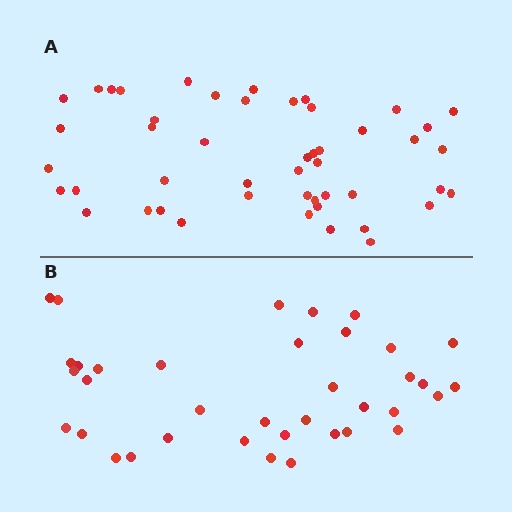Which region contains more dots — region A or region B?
Region A (the top region) has more dots.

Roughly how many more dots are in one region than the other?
Region A has roughly 12 or so more dots than region B.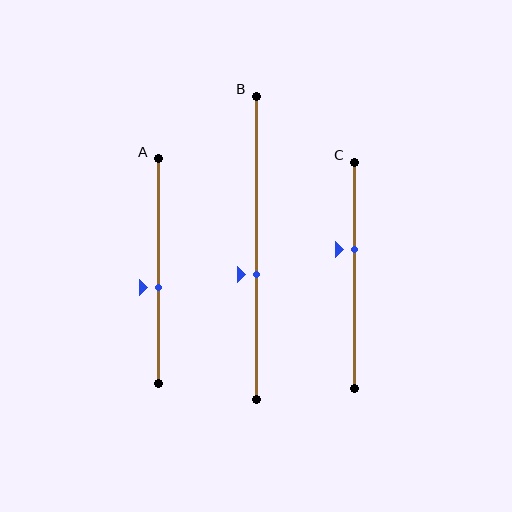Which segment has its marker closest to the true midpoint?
Segment A has its marker closest to the true midpoint.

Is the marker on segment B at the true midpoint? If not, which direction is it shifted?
No, the marker on segment B is shifted downward by about 9% of the segment length.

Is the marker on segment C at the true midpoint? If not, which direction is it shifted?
No, the marker on segment C is shifted upward by about 11% of the segment length.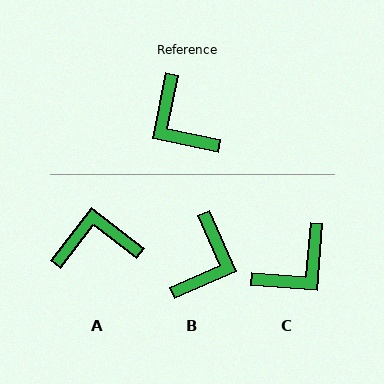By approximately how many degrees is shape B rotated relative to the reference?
Approximately 125 degrees counter-clockwise.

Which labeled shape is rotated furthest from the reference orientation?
B, about 125 degrees away.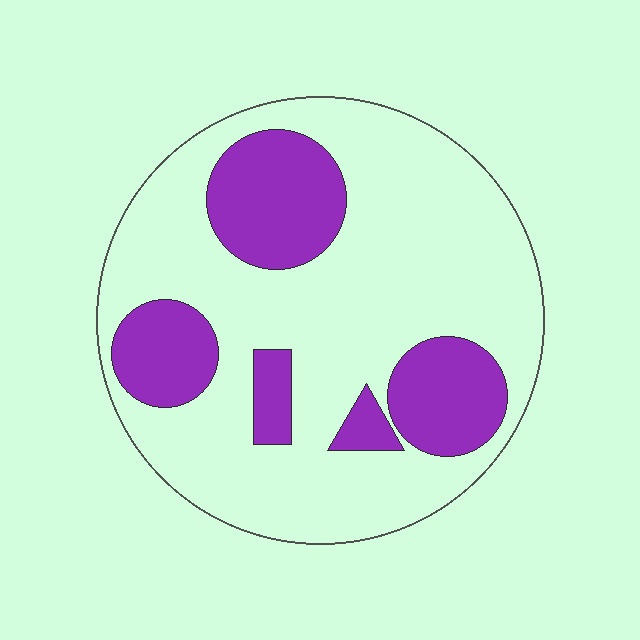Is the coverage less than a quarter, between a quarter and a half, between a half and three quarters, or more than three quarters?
Between a quarter and a half.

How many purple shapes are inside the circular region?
5.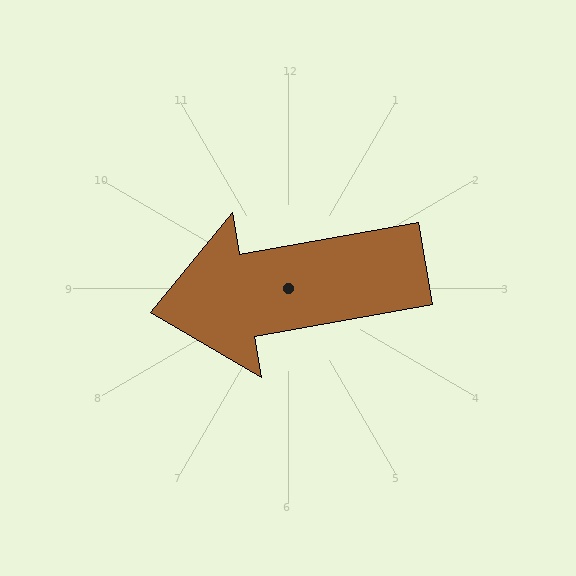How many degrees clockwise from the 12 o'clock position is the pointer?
Approximately 260 degrees.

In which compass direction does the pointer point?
West.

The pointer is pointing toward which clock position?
Roughly 9 o'clock.